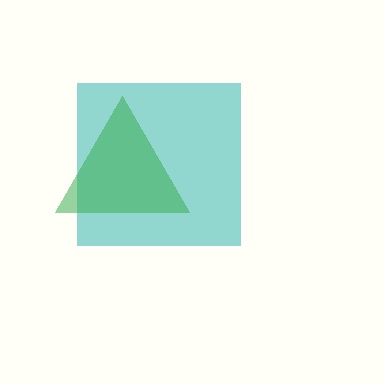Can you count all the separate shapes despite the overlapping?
Yes, there are 2 separate shapes.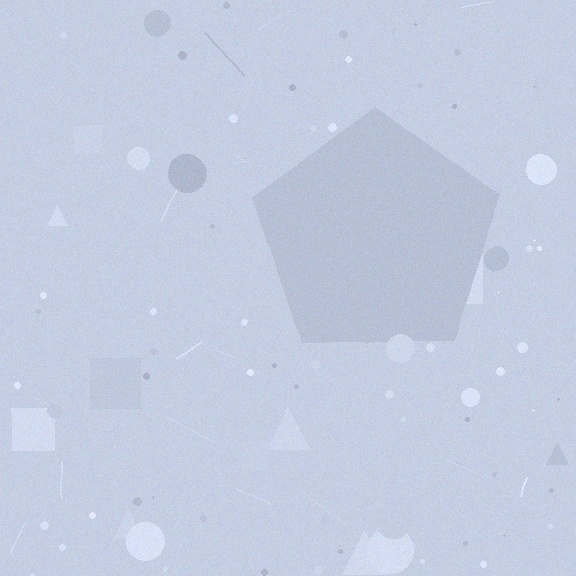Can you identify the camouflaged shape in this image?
The camouflaged shape is a pentagon.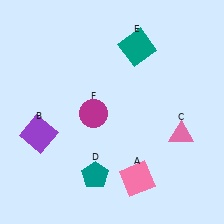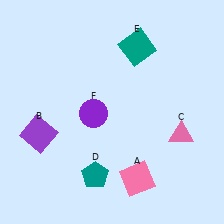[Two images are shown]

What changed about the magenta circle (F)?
In Image 1, F is magenta. In Image 2, it changed to purple.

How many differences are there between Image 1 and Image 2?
There is 1 difference between the two images.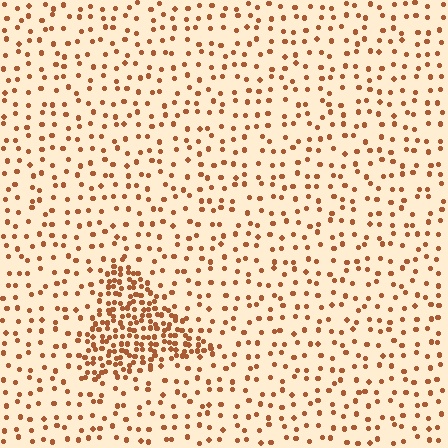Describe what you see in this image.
The image contains small brown elements arranged at two different densities. A triangle-shaped region is visible where the elements are more densely packed than the surrounding area.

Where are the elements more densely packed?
The elements are more densely packed inside the triangle boundary.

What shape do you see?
I see a triangle.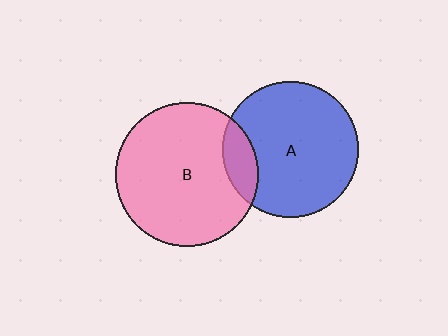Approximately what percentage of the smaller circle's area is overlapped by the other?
Approximately 15%.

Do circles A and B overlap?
Yes.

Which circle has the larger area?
Circle B (pink).